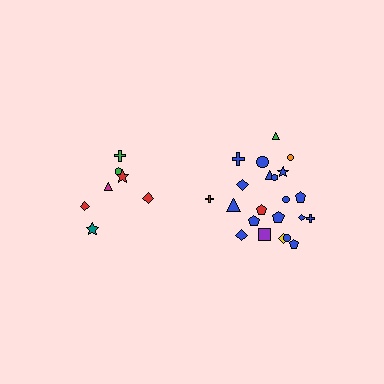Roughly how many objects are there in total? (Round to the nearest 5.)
Roughly 30 objects in total.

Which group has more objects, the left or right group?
The right group.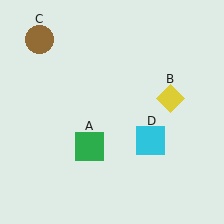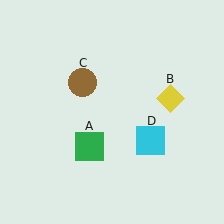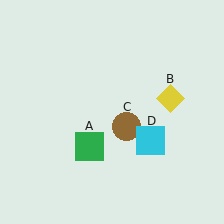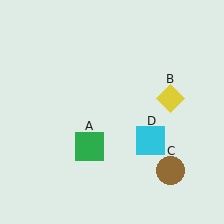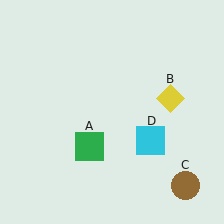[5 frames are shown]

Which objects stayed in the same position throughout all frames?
Green square (object A) and yellow diamond (object B) and cyan square (object D) remained stationary.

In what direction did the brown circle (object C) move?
The brown circle (object C) moved down and to the right.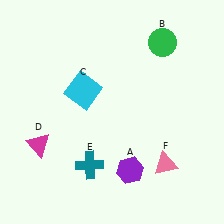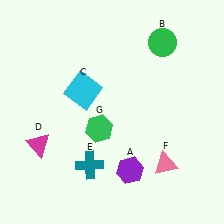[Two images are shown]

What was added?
A green hexagon (G) was added in Image 2.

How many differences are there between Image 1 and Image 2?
There is 1 difference between the two images.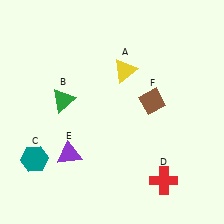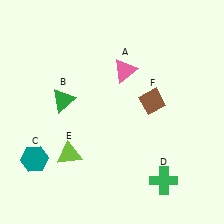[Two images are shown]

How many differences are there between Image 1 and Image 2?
There are 3 differences between the two images.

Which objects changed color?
A changed from yellow to pink. D changed from red to green. E changed from purple to lime.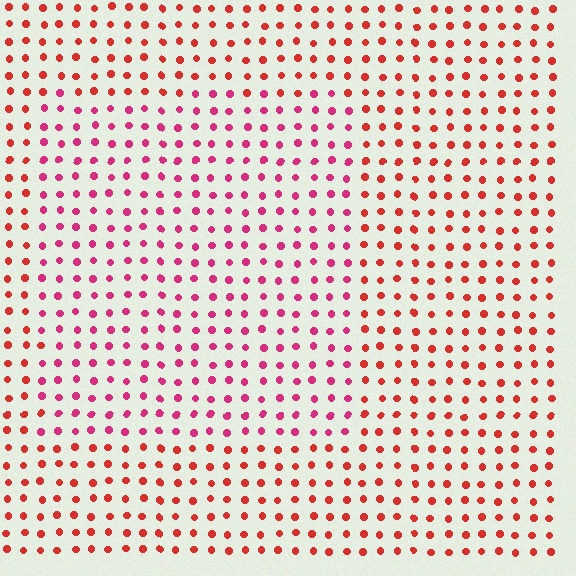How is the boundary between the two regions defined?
The boundary is defined purely by a slight shift in hue (about 30 degrees). Spacing, size, and orientation are identical on both sides.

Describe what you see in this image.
The image is filled with small red elements in a uniform arrangement. A rectangle-shaped region is visible where the elements are tinted to a slightly different hue, forming a subtle color boundary.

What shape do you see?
I see a rectangle.